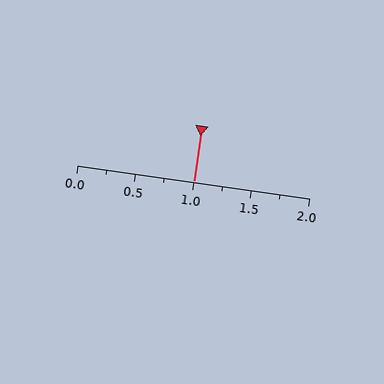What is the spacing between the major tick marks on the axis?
The major ticks are spaced 0.5 apart.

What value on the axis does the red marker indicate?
The marker indicates approximately 1.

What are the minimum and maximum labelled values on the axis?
The axis runs from 0.0 to 2.0.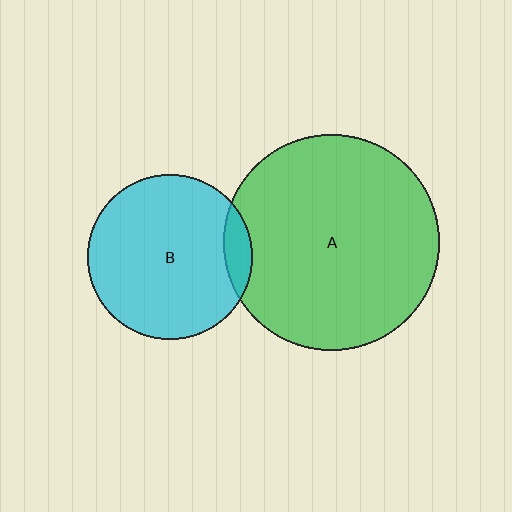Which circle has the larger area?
Circle A (green).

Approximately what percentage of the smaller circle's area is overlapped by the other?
Approximately 10%.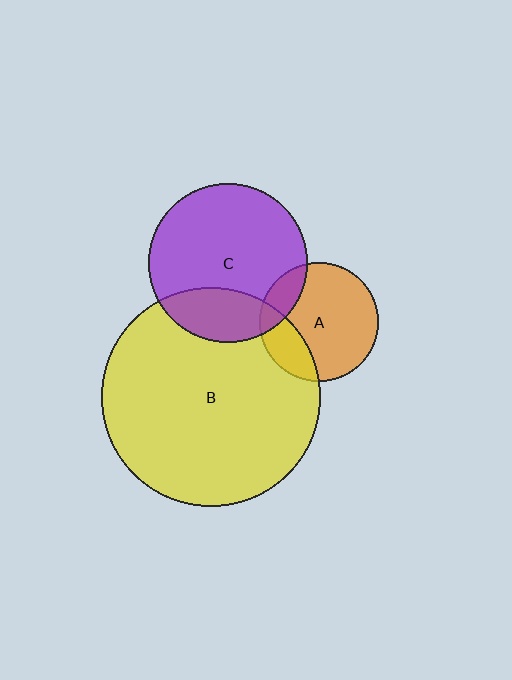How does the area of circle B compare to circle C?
Approximately 1.9 times.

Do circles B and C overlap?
Yes.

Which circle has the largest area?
Circle B (yellow).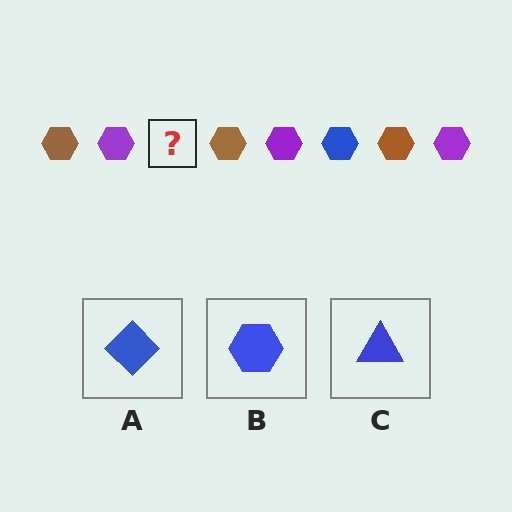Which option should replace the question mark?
Option B.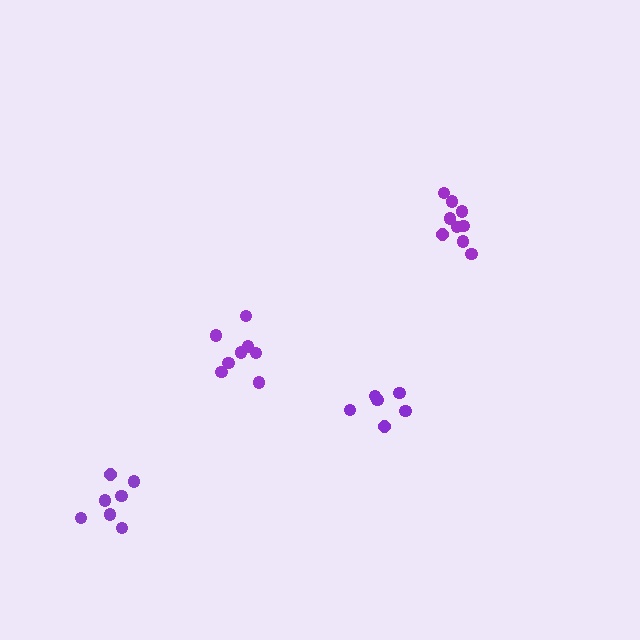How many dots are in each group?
Group 1: 9 dots, Group 2: 8 dots, Group 3: 6 dots, Group 4: 7 dots (30 total).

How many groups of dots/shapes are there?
There are 4 groups.